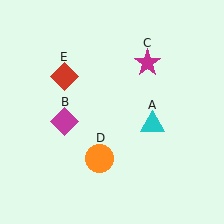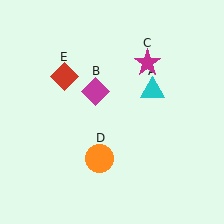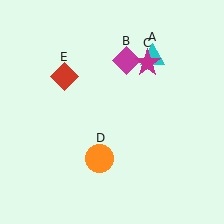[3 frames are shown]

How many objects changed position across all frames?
2 objects changed position: cyan triangle (object A), magenta diamond (object B).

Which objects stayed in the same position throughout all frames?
Magenta star (object C) and orange circle (object D) and red diamond (object E) remained stationary.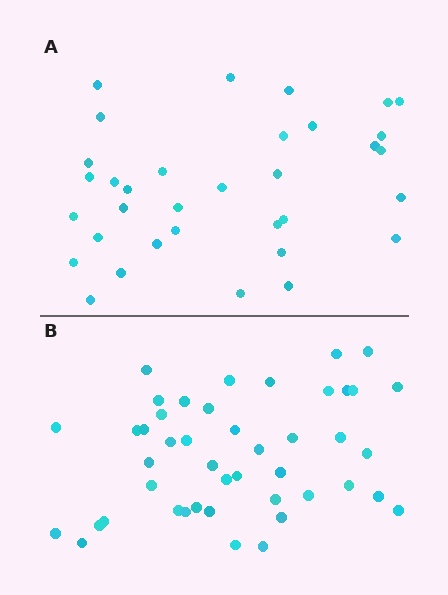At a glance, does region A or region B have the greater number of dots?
Region B (the bottom region) has more dots.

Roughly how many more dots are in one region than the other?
Region B has roughly 12 or so more dots than region A.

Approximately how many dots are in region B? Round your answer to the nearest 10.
About 40 dots. (The exact count is 45, which rounds to 40.)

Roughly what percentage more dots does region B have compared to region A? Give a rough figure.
About 30% more.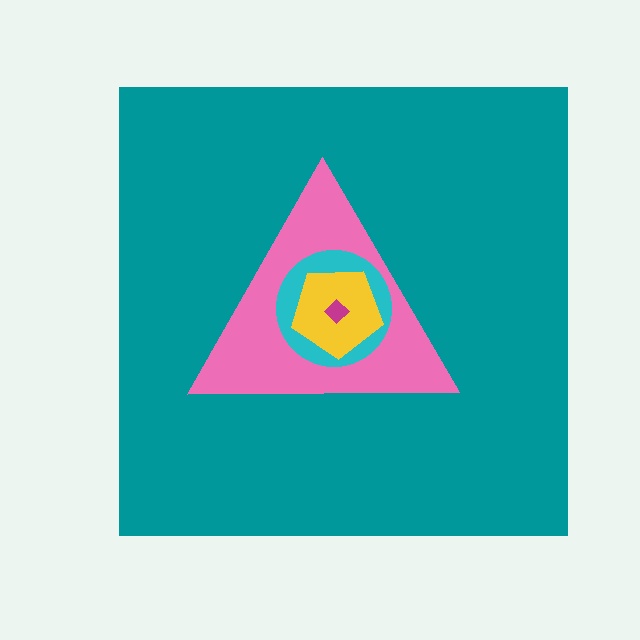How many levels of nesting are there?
5.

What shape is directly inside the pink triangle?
The cyan circle.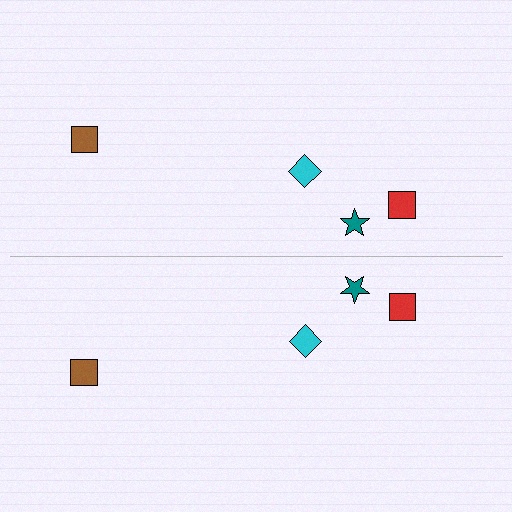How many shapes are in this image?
There are 8 shapes in this image.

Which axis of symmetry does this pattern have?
The pattern has a horizontal axis of symmetry running through the center of the image.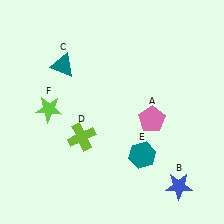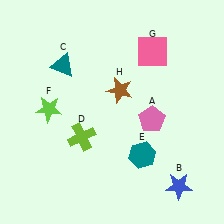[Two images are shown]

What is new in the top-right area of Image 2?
A brown star (H) was added in the top-right area of Image 2.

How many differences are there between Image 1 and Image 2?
There are 2 differences between the two images.